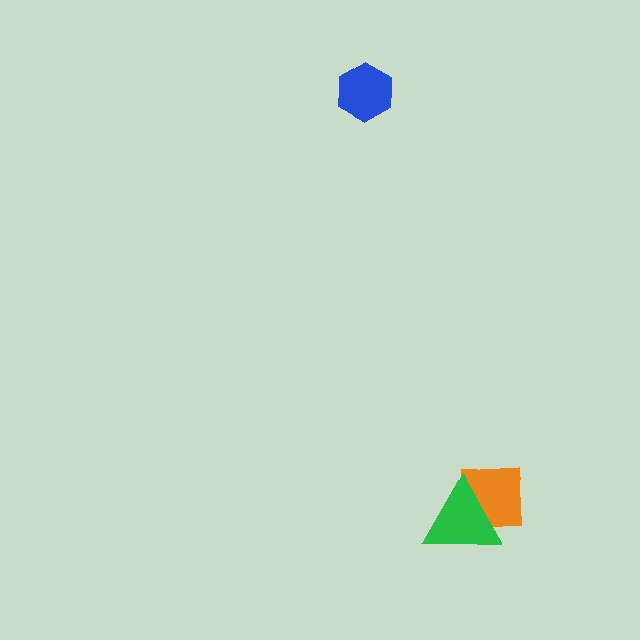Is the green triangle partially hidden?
No, no other shape covers it.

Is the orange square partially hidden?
Yes, it is partially covered by another shape.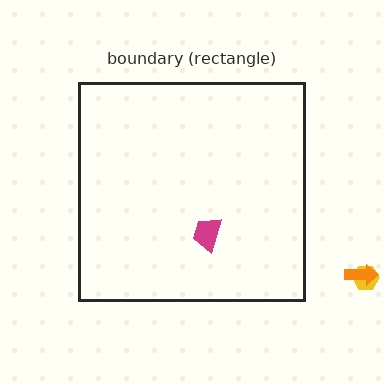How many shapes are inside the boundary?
1 inside, 2 outside.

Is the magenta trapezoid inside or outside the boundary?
Inside.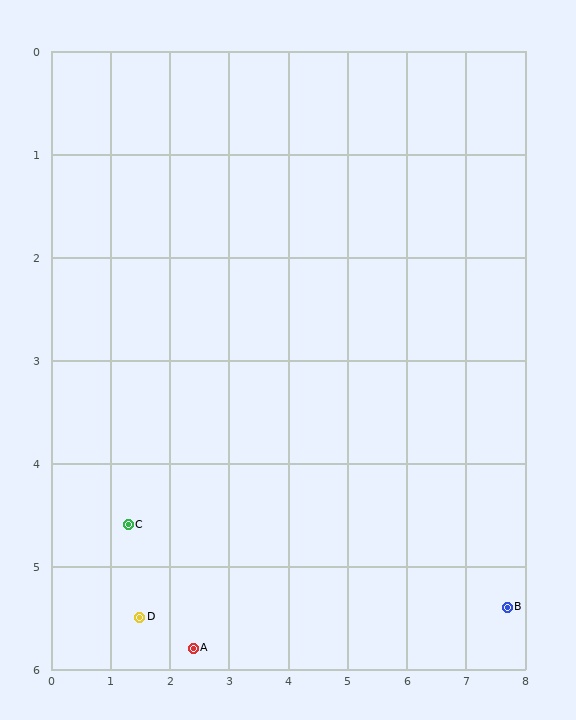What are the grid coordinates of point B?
Point B is at approximately (7.7, 5.4).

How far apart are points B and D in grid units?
Points B and D are about 6.2 grid units apart.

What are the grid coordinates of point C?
Point C is at approximately (1.3, 4.6).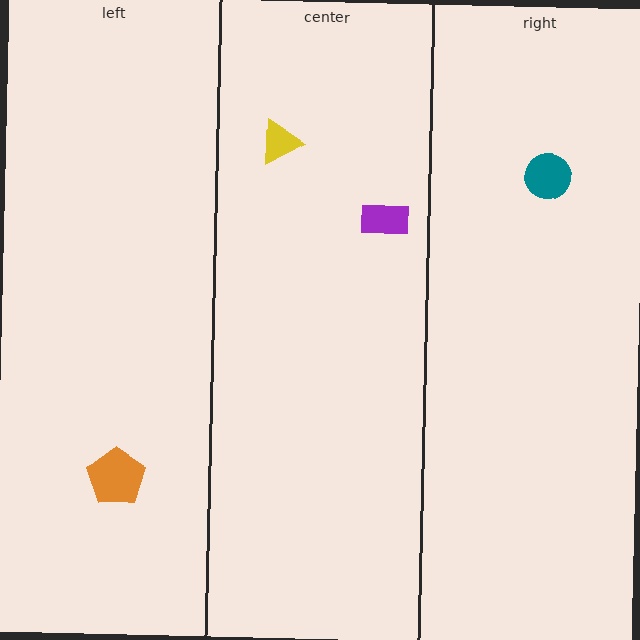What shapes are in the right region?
The teal circle.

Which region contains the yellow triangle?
The center region.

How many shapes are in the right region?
1.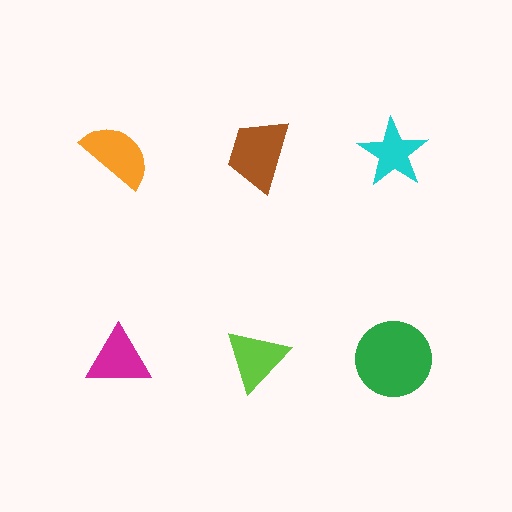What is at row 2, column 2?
A lime triangle.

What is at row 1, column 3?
A cyan star.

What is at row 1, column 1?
An orange semicircle.